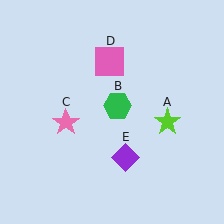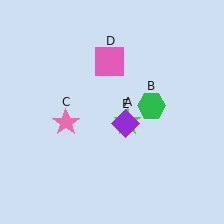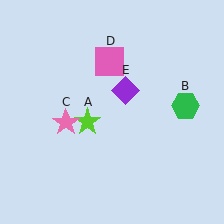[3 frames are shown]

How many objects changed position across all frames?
3 objects changed position: lime star (object A), green hexagon (object B), purple diamond (object E).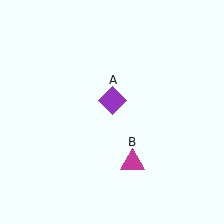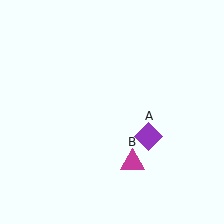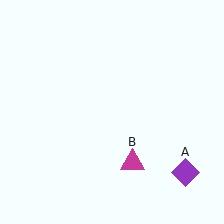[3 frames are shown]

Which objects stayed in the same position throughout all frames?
Magenta triangle (object B) remained stationary.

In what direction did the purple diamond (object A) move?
The purple diamond (object A) moved down and to the right.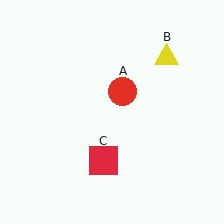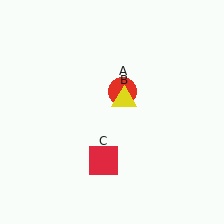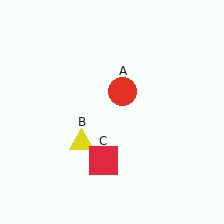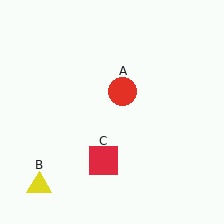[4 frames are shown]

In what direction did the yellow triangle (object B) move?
The yellow triangle (object B) moved down and to the left.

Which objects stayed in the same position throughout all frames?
Red circle (object A) and red square (object C) remained stationary.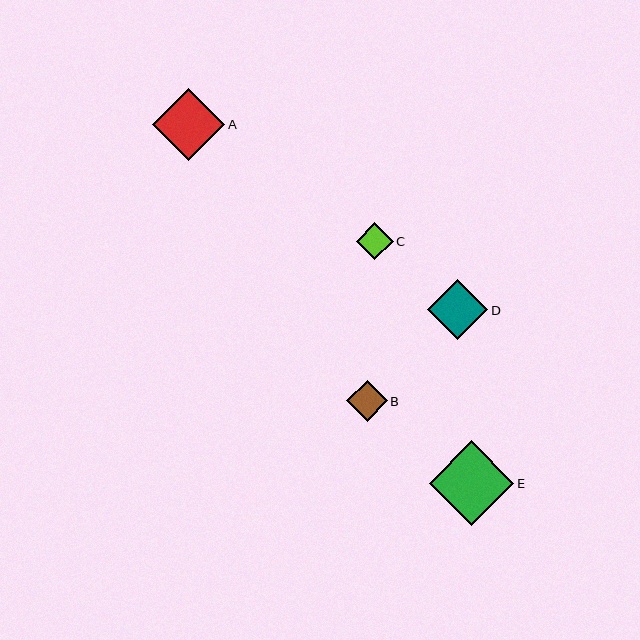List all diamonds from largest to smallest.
From largest to smallest: E, A, D, B, C.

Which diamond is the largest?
Diamond E is the largest with a size of approximately 85 pixels.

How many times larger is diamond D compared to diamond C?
Diamond D is approximately 1.6 times the size of diamond C.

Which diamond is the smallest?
Diamond C is the smallest with a size of approximately 37 pixels.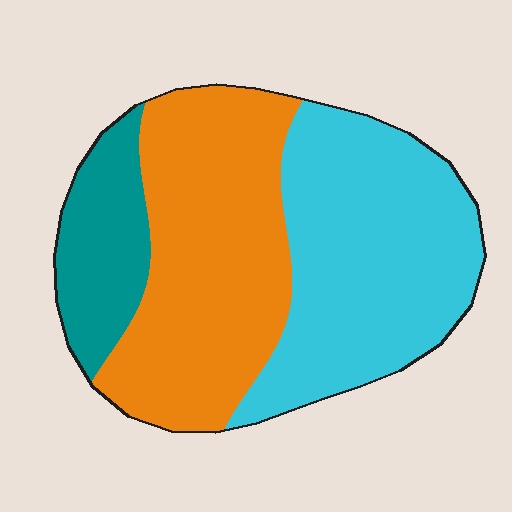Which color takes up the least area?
Teal, at roughly 15%.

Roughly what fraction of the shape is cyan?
Cyan takes up about two fifths (2/5) of the shape.